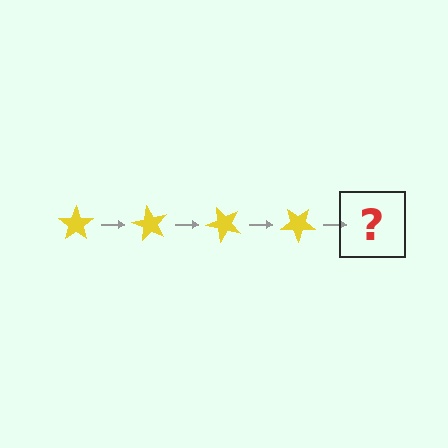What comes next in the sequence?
The next element should be a yellow star rotated 240 degrees.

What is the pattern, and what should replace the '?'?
The pattern is that the star rotates 60 degrees each step. The '?' should be a yellow star rotated 240 degrees.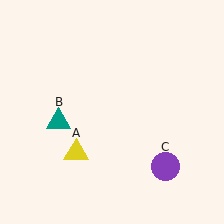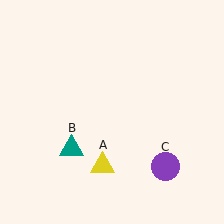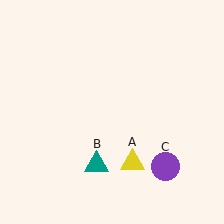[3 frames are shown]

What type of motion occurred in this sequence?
The yellow triangle (object A), teal triangle (object B) rotated counterclockwise around the center of the scene.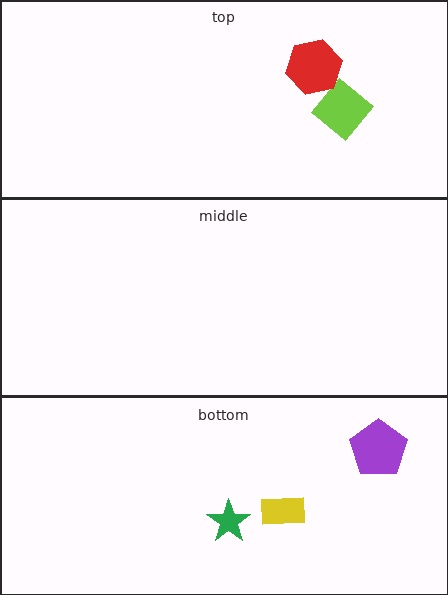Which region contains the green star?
The bottom region.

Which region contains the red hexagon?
The top region.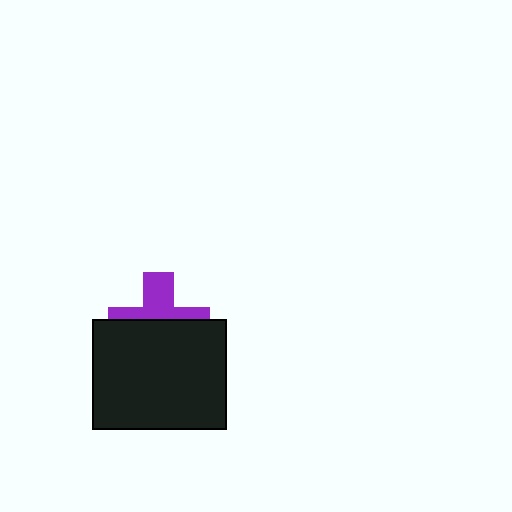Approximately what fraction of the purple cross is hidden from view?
Roughly 56% of the purple cross is hidden behind the black rectangle.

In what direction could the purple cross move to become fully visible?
The purple cross could move up. That would shift it out from behind the black rectangle entirely.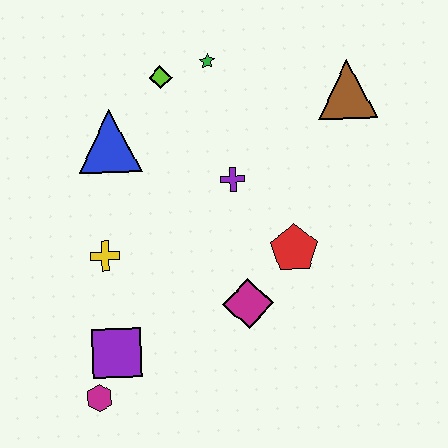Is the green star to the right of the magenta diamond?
No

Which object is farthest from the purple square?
The brown triangle is farthest from the purple square.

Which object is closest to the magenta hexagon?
The purple square is closest to the magenta hexagon.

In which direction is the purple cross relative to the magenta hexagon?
The purple cross is above the magenta hexagon.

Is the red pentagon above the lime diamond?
No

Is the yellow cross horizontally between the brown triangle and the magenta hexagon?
Yes